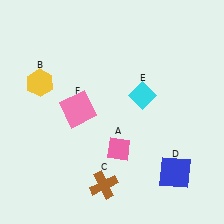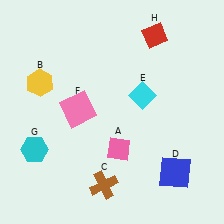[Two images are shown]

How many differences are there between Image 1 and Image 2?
There are 2 differences between the two images.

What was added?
A cyan hexagon (G), a red diamond (H) were added in Image 2.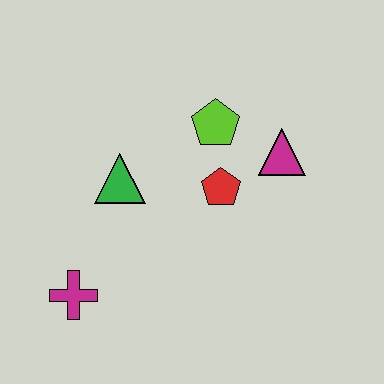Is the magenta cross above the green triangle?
No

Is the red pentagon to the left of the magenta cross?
No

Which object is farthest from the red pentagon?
The magenta cross is farthest from the red pentagon.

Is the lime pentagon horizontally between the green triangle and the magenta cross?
No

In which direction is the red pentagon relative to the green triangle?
The red pentagon is to the right of the green triangle.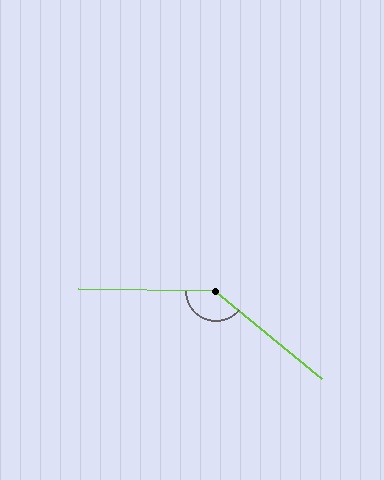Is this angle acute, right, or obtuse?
It is obtuse.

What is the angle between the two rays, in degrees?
Approximately 141 degrees.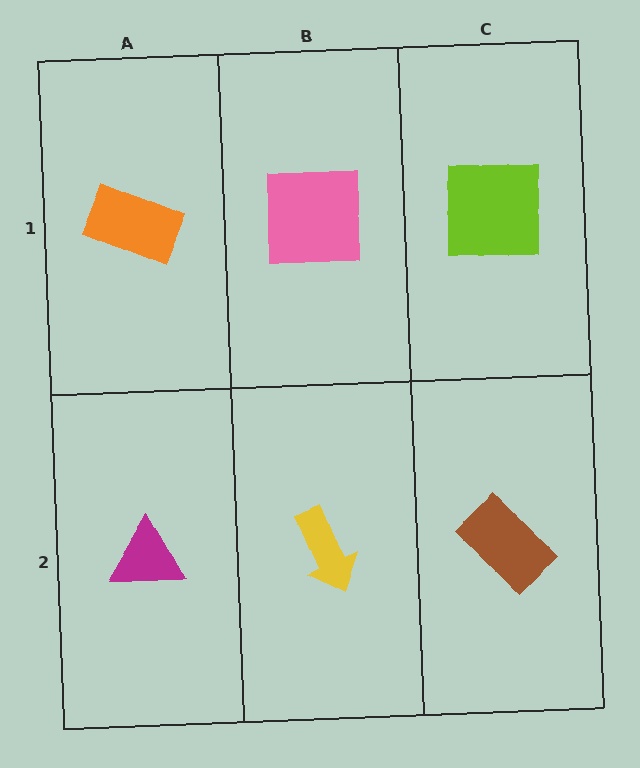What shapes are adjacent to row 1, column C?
A brown rectangle (row 2, column C), a pink square (row 1, column B).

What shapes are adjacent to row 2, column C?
A lime square (row 1, column C), a yellow arrow (row 2, column B).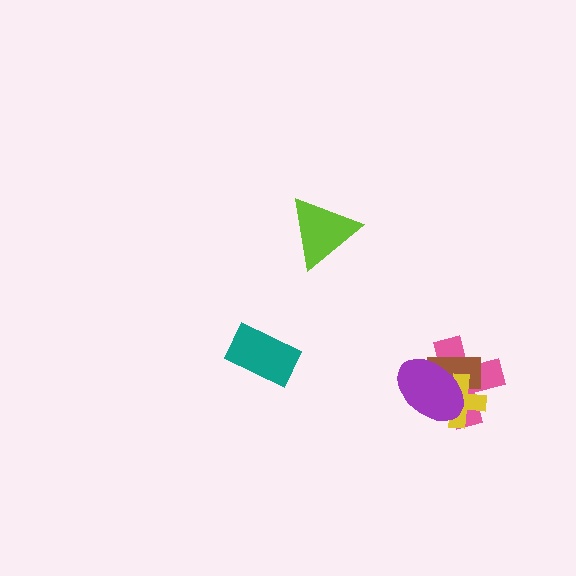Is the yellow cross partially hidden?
Yes, it is partially covered by another shape.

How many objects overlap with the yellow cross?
3 objects overlap with the yellow cross.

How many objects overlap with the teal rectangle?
0 objects overlap with the teal rectangle.